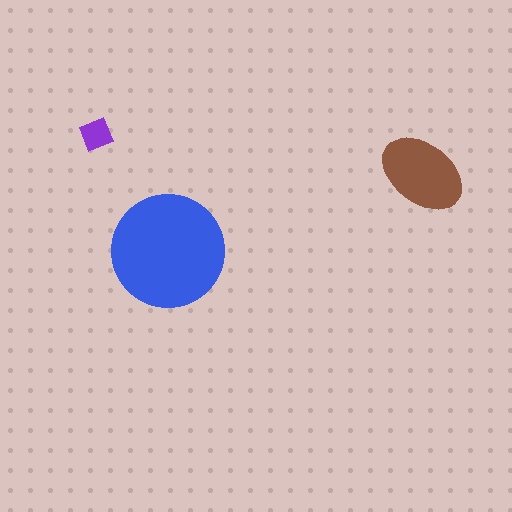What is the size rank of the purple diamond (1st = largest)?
3rd.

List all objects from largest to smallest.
The blue circle, the brown ellipse, the purple diamond.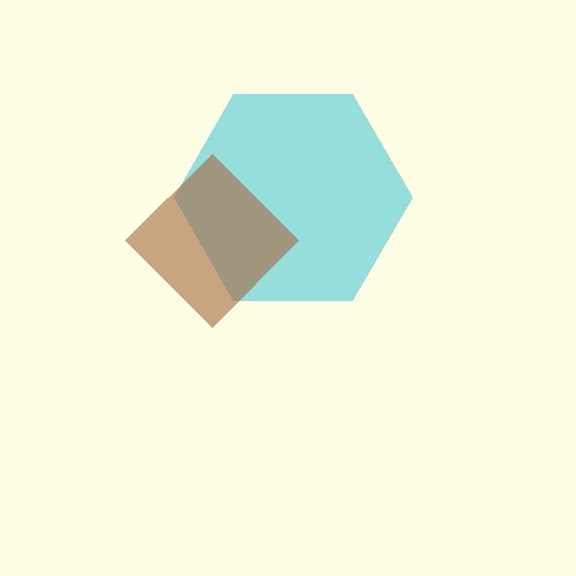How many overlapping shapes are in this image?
There are 2 overlapping shapes in the image.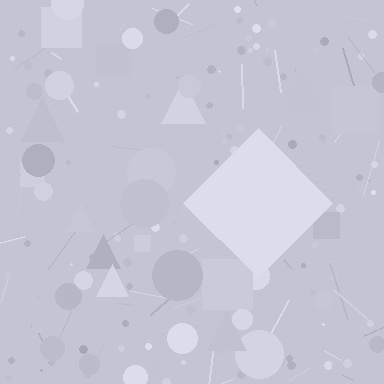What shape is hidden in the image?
A diamond is hidden in the image.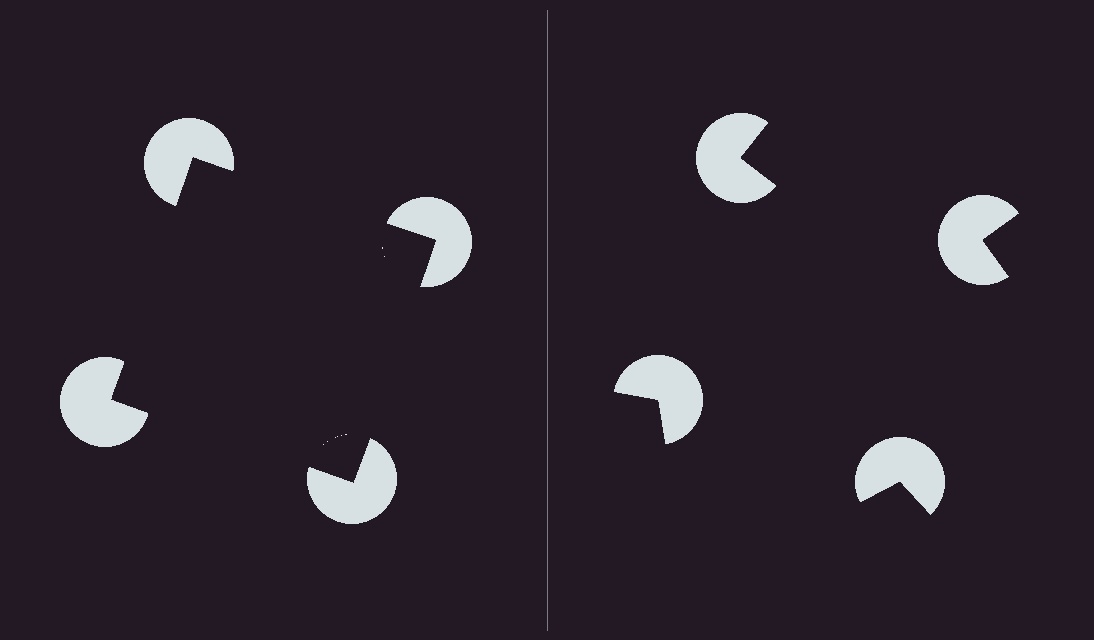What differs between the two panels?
The pac-man discs are positioned identically on both sides; only the wedge orientations differ. On the left they align to a square; on the right they are misaligned.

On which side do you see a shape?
An illusory square appears on the left side. On the right side the wedge cuts are rotated, so no coherent shape forms.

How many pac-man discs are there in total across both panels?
8 — 4 on each side.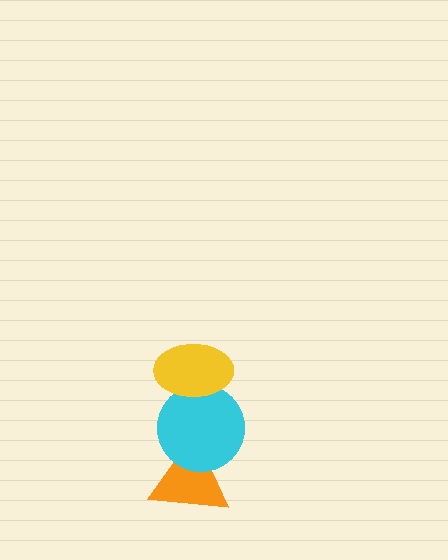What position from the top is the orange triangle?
The orange triangle is 3rd from the top.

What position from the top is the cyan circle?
The cyan circle is 2nd from the top.